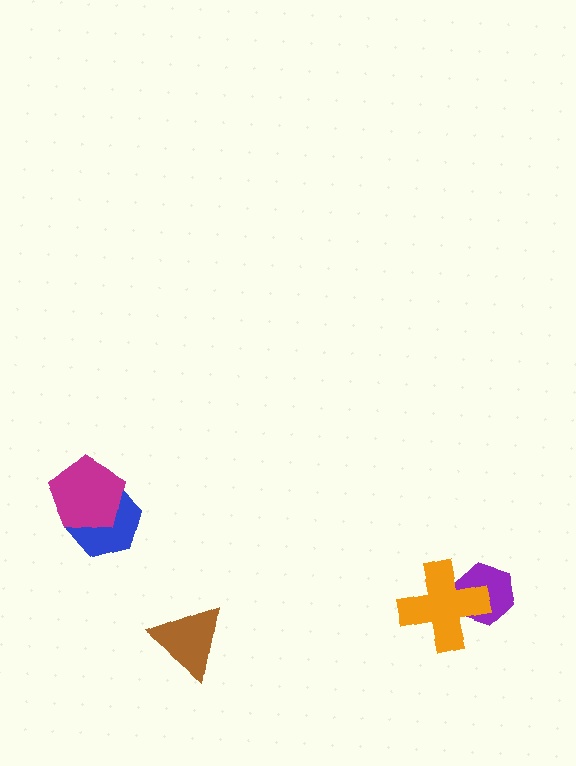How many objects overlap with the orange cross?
1 object overlaps with the orange cross.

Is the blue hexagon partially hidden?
Yes, it is partially covered by another shape.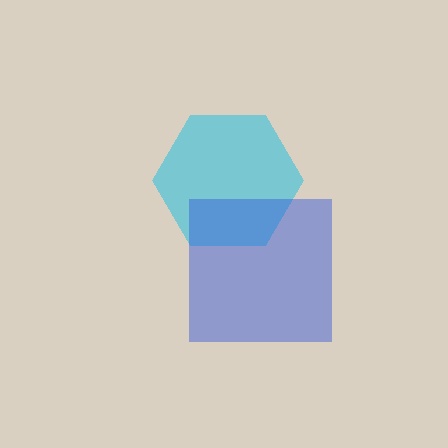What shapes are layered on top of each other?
The layered shapes are: a cyan hexagon, a blue square.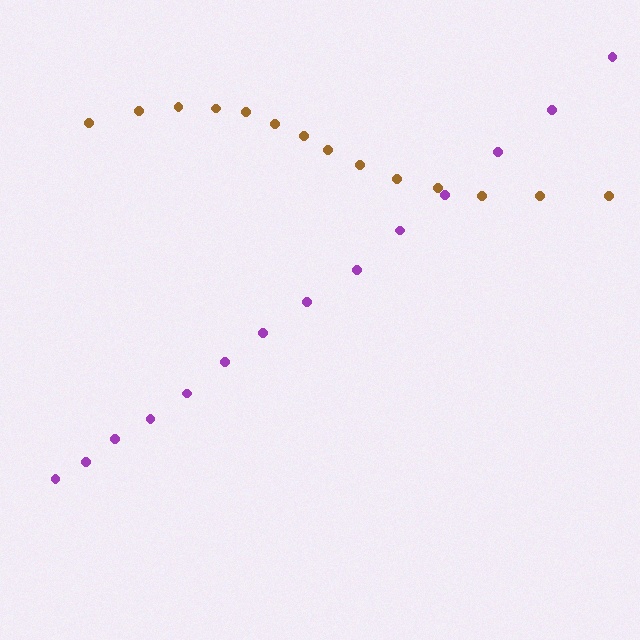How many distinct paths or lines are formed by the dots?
There are 2 distinct paths.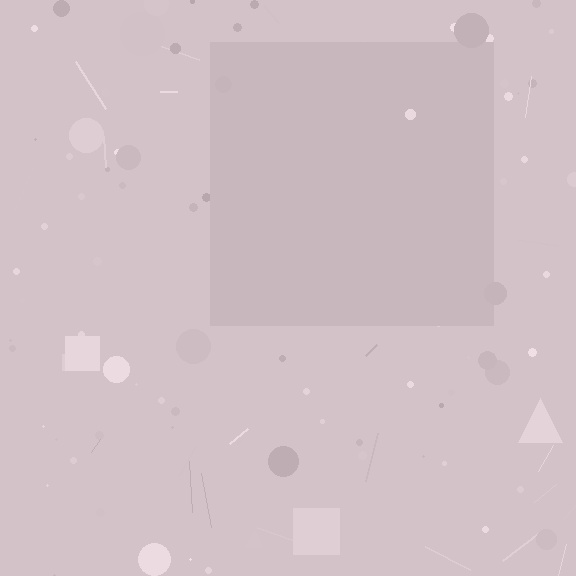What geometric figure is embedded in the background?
A square is embedded in the background.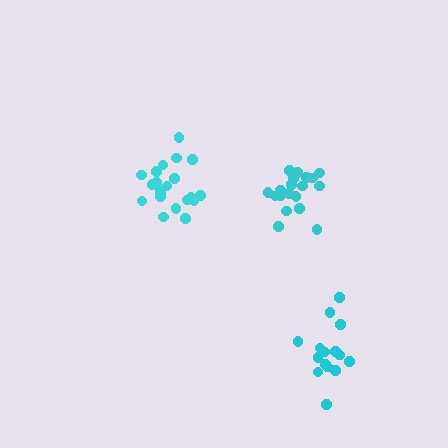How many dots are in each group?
Group 1: 21 dots, Group 2: 19 dots, Group 3: 15 dots (55 total).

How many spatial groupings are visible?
There are 3 spatial groupings.